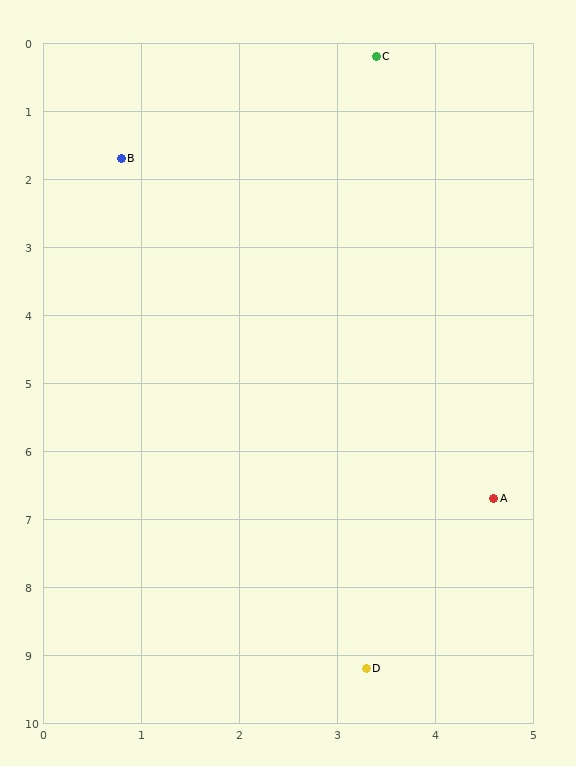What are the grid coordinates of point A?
Point A is at approximately (4.6, 6.7).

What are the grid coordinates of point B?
Point B is at approximately (0.8, 1.7).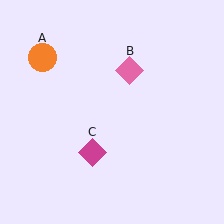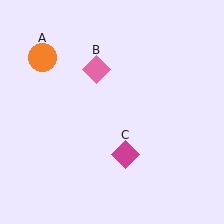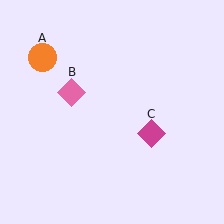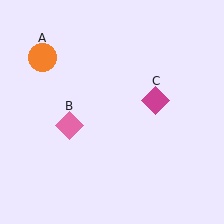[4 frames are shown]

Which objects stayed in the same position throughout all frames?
Orange circle (object A) remained stationary.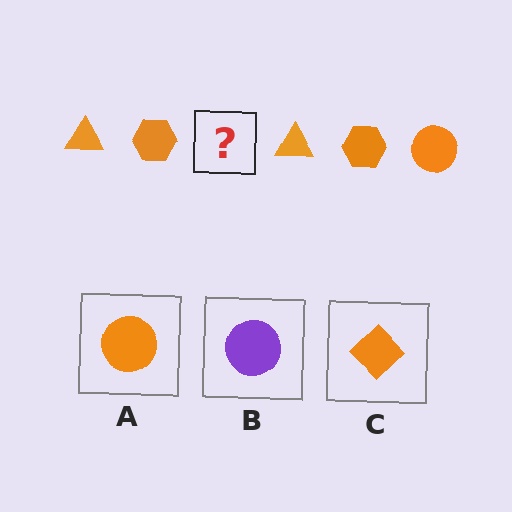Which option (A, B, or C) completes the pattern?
A.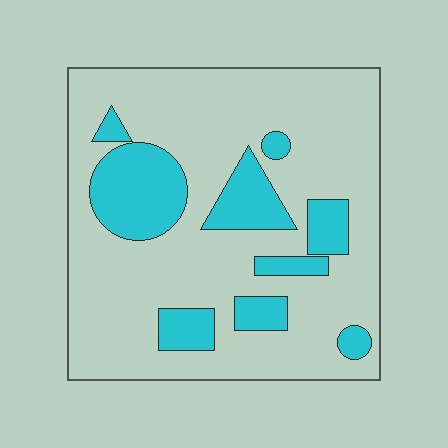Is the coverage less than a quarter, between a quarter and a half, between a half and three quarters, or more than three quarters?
Less than a quarter.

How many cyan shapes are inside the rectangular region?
9.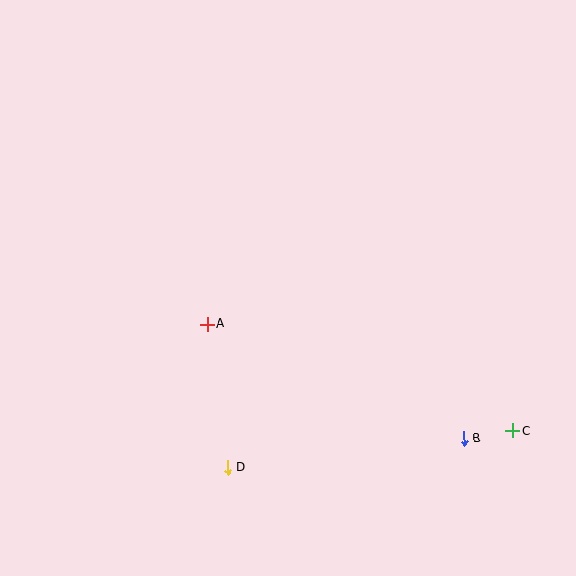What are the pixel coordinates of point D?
Point D is at (227, 467).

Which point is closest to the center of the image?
Point A at (207, 324) is closest to the center.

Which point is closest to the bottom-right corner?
Point C is closest to the bottom-right corner.